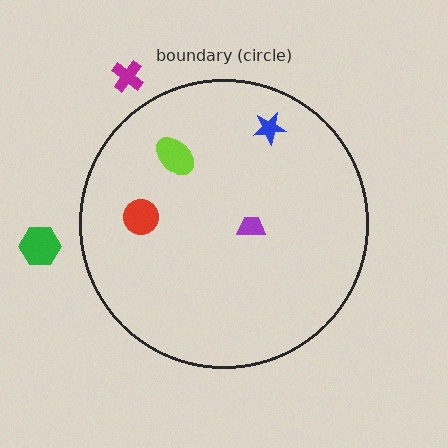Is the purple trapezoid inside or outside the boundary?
Inside.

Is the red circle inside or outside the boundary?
Inside.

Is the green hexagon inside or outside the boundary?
Outside.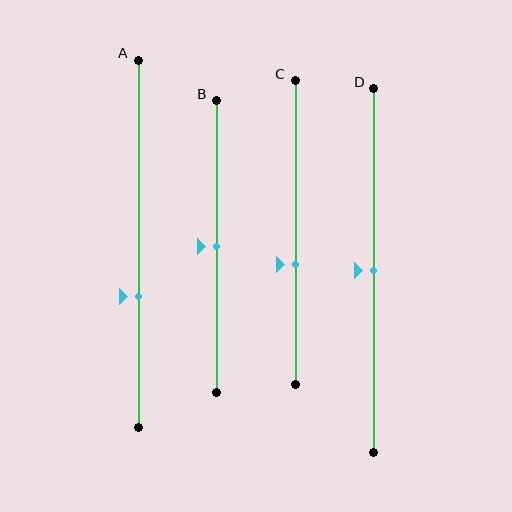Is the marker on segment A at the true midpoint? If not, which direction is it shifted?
No, the marker on segment A is shifted downward by about 14% of the segment length.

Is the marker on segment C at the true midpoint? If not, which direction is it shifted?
No, the marker on segment C is shifted downward by about 10% of the segment length.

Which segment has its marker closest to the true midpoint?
Segment B has its marker closest to the true midpoint.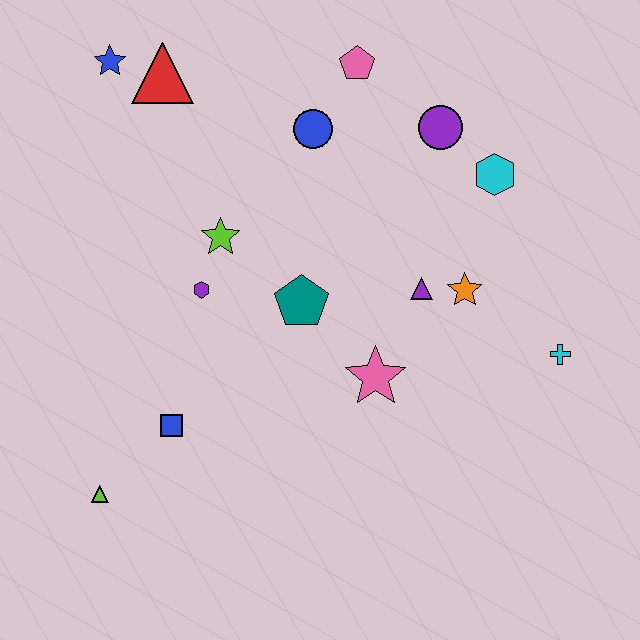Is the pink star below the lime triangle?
No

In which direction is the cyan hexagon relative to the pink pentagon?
The cyan hexagon is to the right of the pink pentagon.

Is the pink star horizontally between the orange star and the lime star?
Yes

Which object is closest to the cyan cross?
The orange star is closest to the cyan cross.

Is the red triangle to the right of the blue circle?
No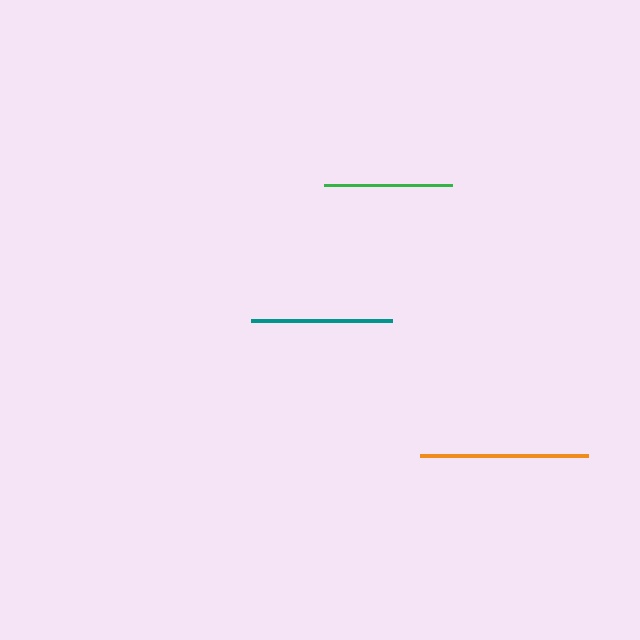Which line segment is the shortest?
The green line is the shortest at approximately 128 pixels.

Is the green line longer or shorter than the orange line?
The orange line is longer than the green line.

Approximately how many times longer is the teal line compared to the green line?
The teal line is approximately 1.1 times the length of the green line.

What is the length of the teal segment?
The teal segment is approximately 141 pixels long.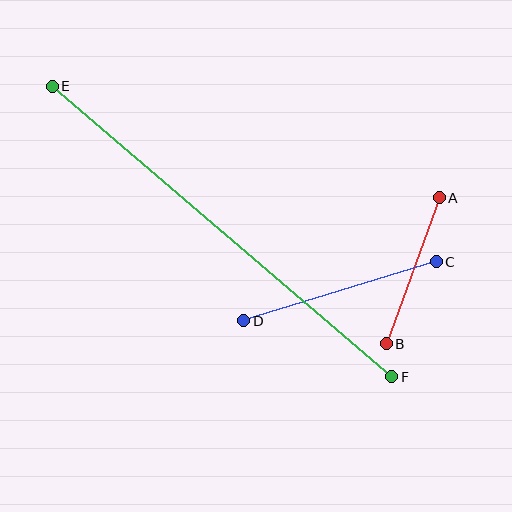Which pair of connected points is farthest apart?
Points E and F are farthest apart.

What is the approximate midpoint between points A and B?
The midpoint is at approximately (413, 271) pixels.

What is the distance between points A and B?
The distance is approximately 156 pixels.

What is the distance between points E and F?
The distance is approximately 447 pixels.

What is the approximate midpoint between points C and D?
The midpoint is at approximately (340, 291) pixels.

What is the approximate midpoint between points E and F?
The midpoint is at approximately (222, 232) pixels.